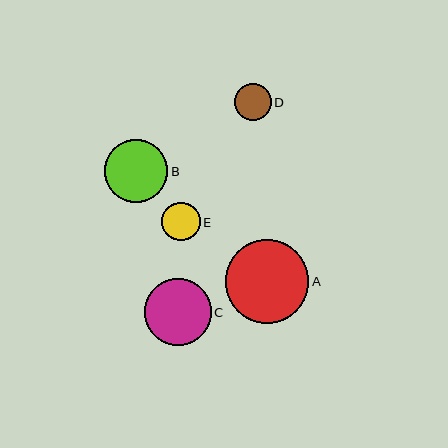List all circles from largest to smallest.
From largest to smallest: A, C, B, E, D.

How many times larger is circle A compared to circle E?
Circle A is approximately 2.2 times the size of circle E.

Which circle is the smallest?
Circle D is the smallest with a size of approximately 37 pixels.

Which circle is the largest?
Circle A is the largest with a size of approximately 84 pixels.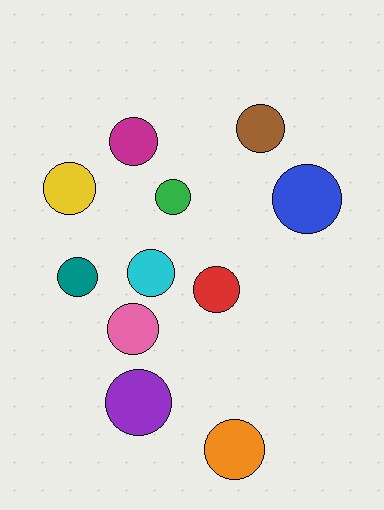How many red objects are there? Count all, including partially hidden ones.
There is 1 red object.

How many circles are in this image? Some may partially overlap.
There are 11 circles.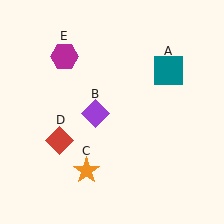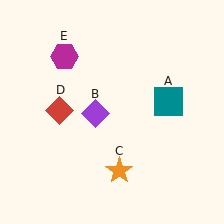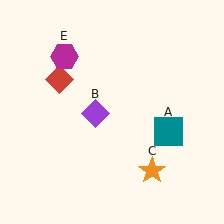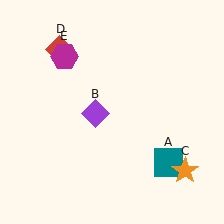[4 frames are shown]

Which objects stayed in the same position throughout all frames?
Purple diamond (object B) and magenta hexagon (object E) remained stationary.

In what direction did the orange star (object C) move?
The orange star (object C) moved right.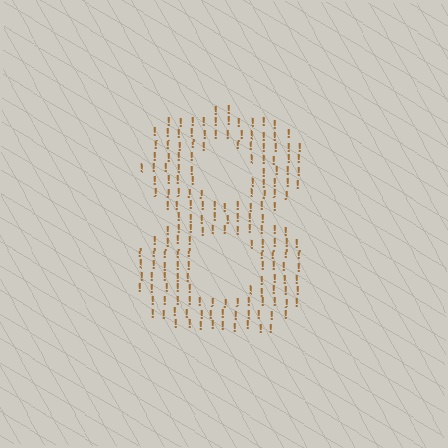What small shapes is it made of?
It is made of small exclamation marks.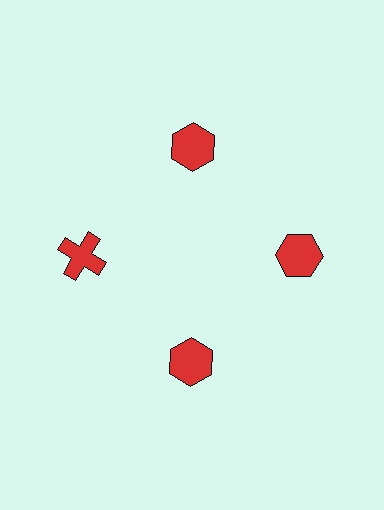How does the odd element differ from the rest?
It has a different shape: cross instead of hexagon.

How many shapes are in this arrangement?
There are 4 shapes arranged in a ring pattern.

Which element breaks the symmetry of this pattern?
The red cross at roughly the 9 o'clock position breaks the symmetry. All other shapes are red hexagons.